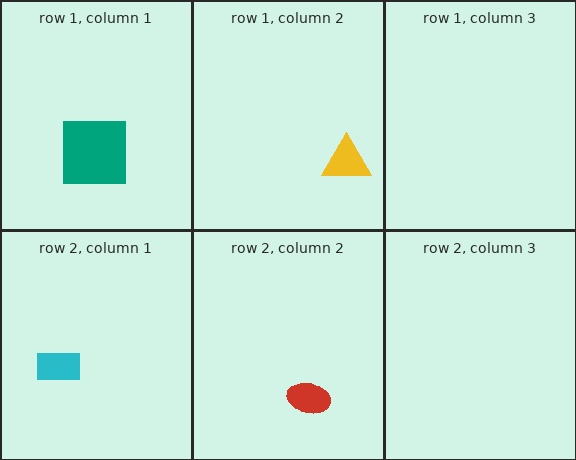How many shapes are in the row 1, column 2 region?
1.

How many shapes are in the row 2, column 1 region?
1.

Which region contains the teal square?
The row 1, column 1 region.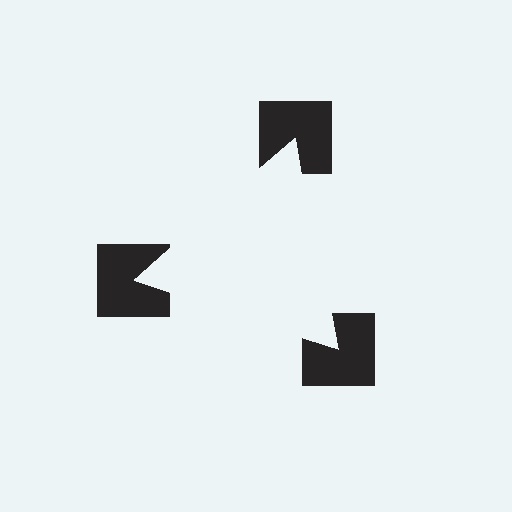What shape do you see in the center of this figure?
An illusory triangle — its edges are inferred from the aligned wedge cuts in the notched squares, not physically drawn.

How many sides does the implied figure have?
3 sides.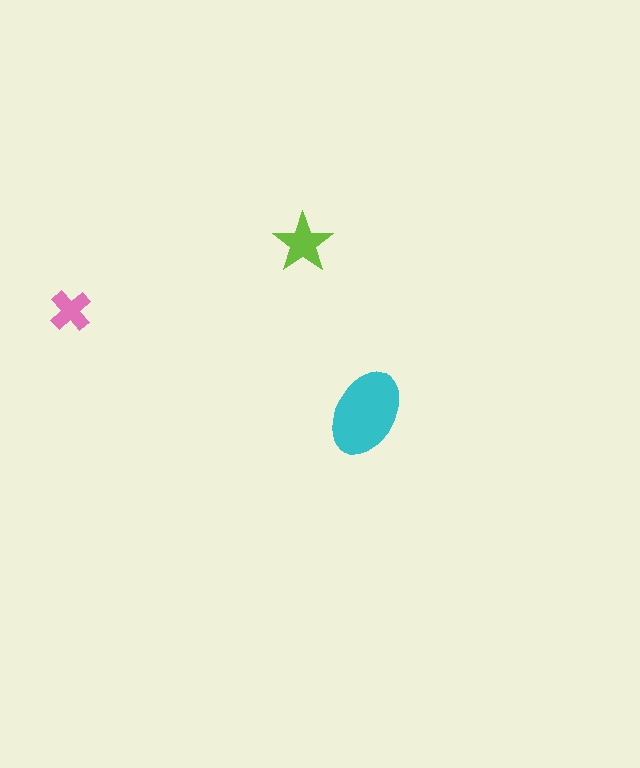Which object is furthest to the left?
The pink cross is leftmost.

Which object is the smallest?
The pink cross.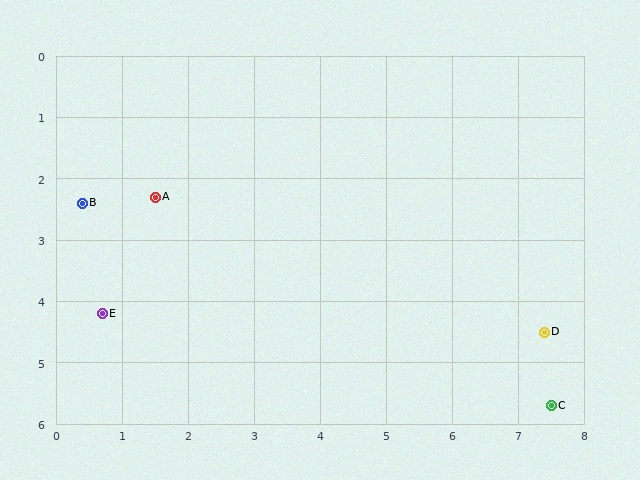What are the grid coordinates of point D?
Point D is at approximately (7.4, 4.5).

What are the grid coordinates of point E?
Point E is at approximately (0.7, 4.2).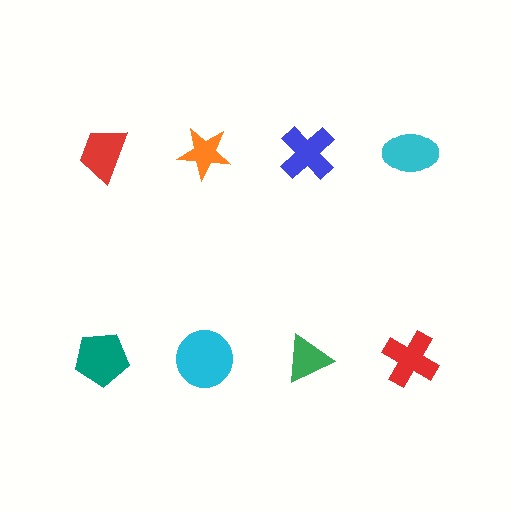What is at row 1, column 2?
An orange star.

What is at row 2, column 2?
A cyan circle.